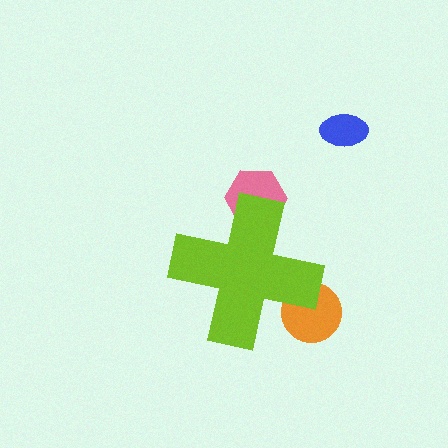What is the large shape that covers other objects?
A lime cross.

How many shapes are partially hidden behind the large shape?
2 shapes are partially hidden.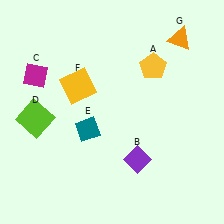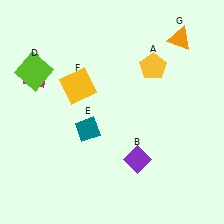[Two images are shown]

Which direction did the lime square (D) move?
The lime square (D) moved up.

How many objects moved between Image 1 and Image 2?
1 object moved between the two images.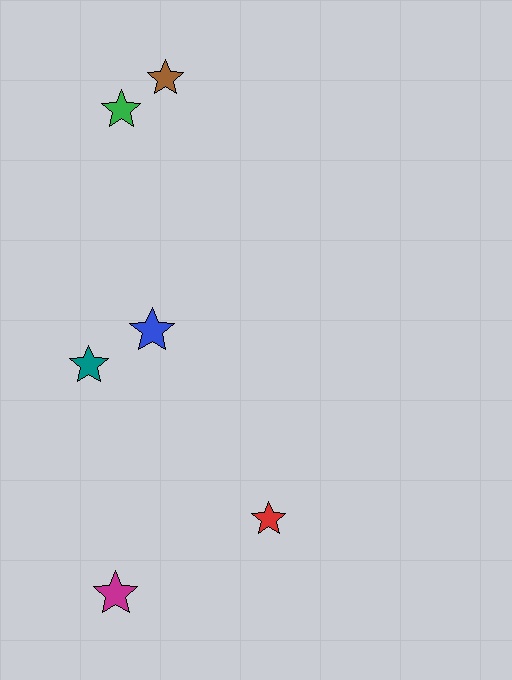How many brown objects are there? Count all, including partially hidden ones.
There is 1 brown object.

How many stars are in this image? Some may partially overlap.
There are 6 stars.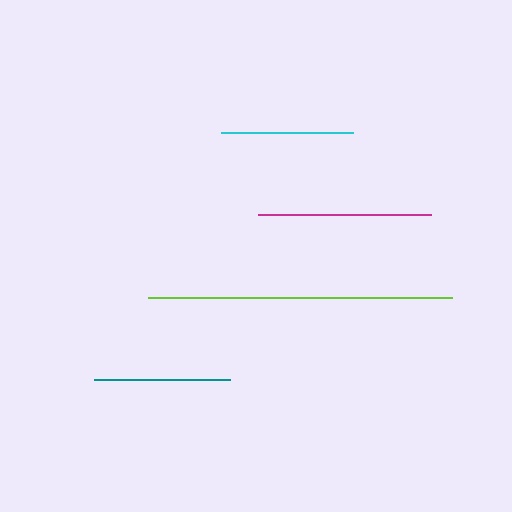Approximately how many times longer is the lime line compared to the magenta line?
The lime line is approximately 1.8 times the length of the magenta line.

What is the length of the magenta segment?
The magenta segment is approximately 173 pixels long.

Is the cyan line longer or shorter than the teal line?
The teal line is longer than the cyan line.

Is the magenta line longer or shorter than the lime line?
The lime line is longer than the magenta line.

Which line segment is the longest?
The lime line is the longest at approximately 304 pixels.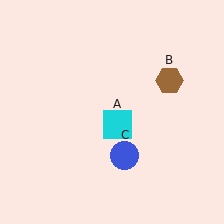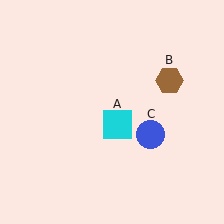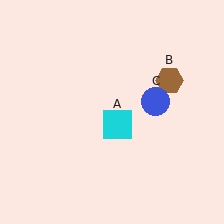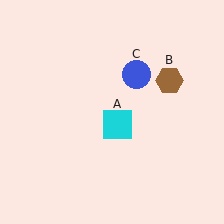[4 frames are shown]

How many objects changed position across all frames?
1 object changed position: blue circle (object C).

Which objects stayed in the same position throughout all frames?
Cyan square (object A) and brown hexagon (object B) remained stationary.